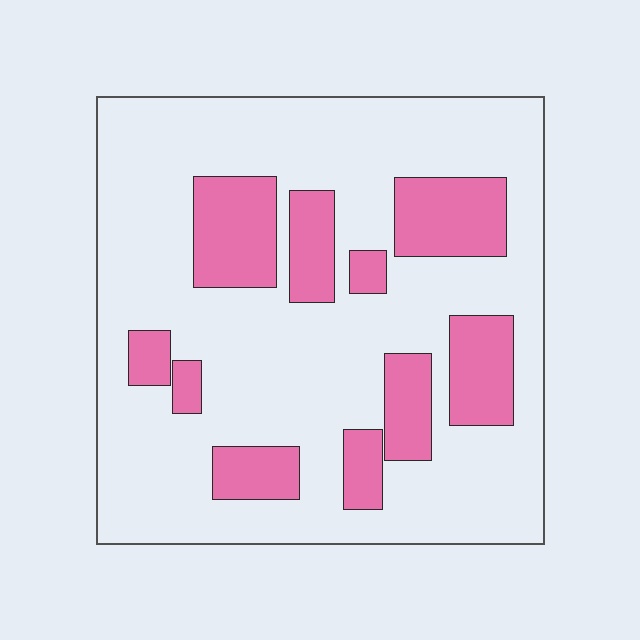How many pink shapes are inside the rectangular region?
10.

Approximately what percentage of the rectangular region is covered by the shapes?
Approximately 25%.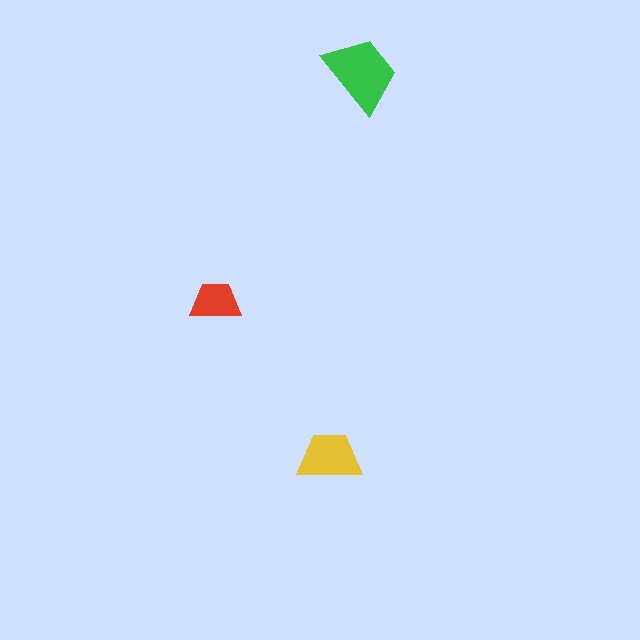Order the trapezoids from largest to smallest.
the green one, the yellow one, the red one.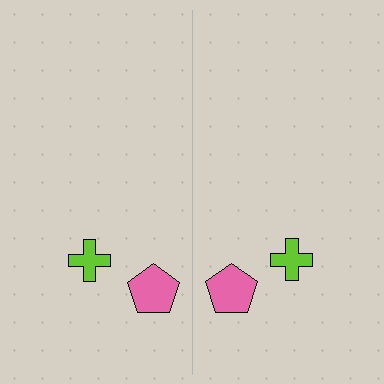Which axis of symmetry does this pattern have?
The pattern has a vertical axis of symmetry running through the center of the image.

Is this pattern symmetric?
Yes, this pattern has bilateral (reflection) symmetry.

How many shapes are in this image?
There are 4 shapes in this image.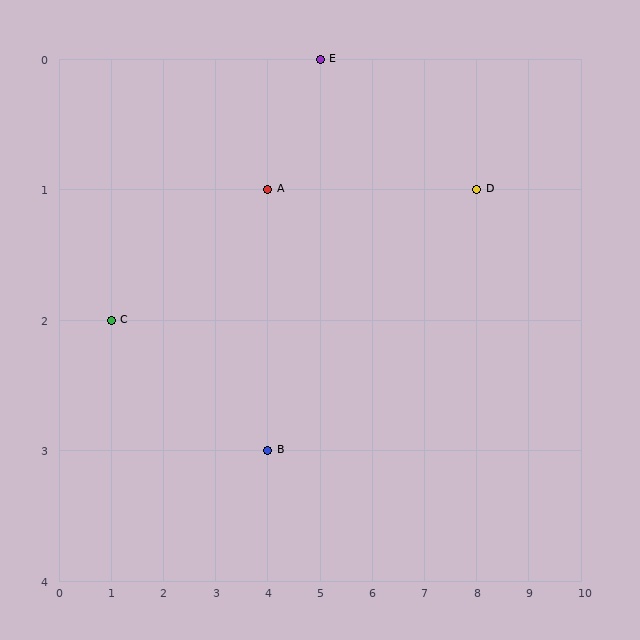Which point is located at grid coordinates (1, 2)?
Point C is at (1, 2).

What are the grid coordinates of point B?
Point B is at grid coordinates (4, 3).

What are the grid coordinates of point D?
Point D is at grid coordinates (8, 1).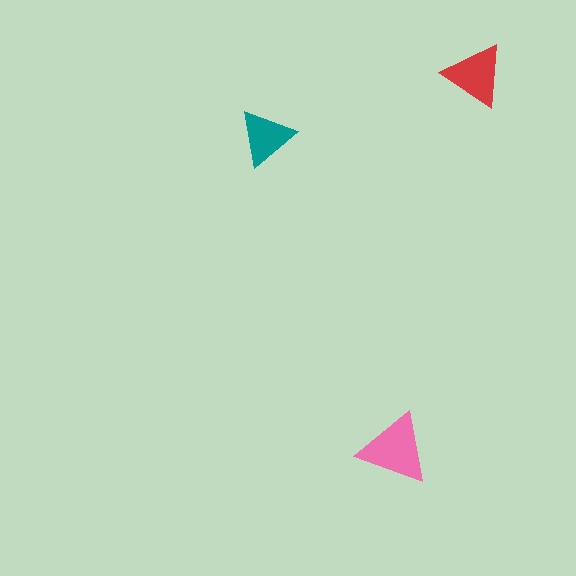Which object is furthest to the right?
The red triangle is rightmost.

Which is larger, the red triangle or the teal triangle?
The red one.